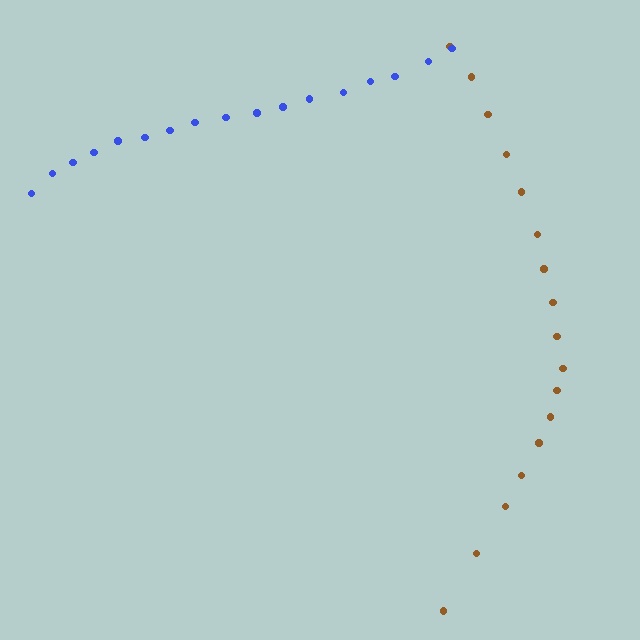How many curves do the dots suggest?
There are 2 distinct paths.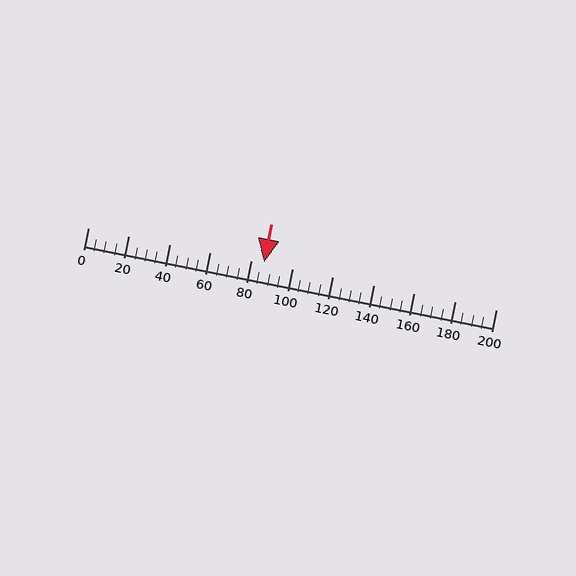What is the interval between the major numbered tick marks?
The major tick marks are spaced 20 units apart.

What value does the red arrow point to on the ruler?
The red arrow points to approximately 86.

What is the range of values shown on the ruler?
The ruler shows values from 0 to 200.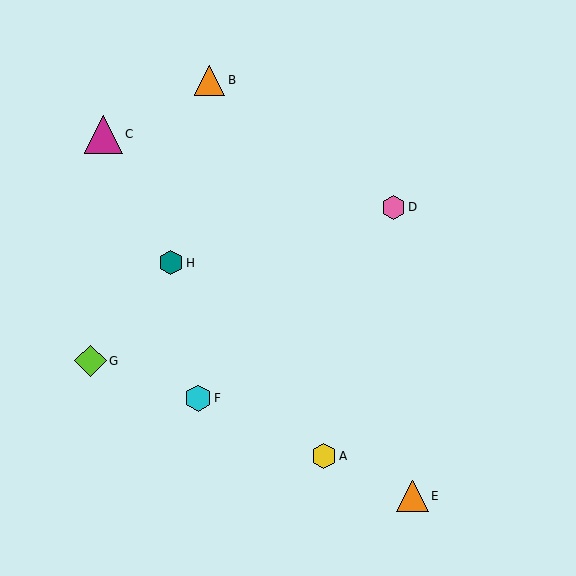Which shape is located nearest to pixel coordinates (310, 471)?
The yellow hexagon (labeled A) at (324, 456) is nearest to that location.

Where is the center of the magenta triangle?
The center of the magenta triangle is at (103, 134).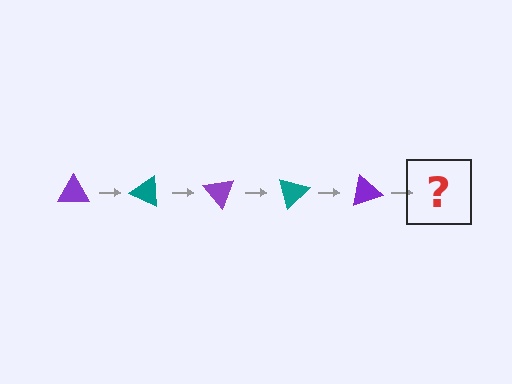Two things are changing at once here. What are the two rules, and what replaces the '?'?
The two rules are that it rotates 25 degrees each step and the color cycles through purple and teal. The '?' should be a teal triangle, rotated 125 degrees from the start.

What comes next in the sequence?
The next element should be a teal triangle, rotated 125 degrees from the start.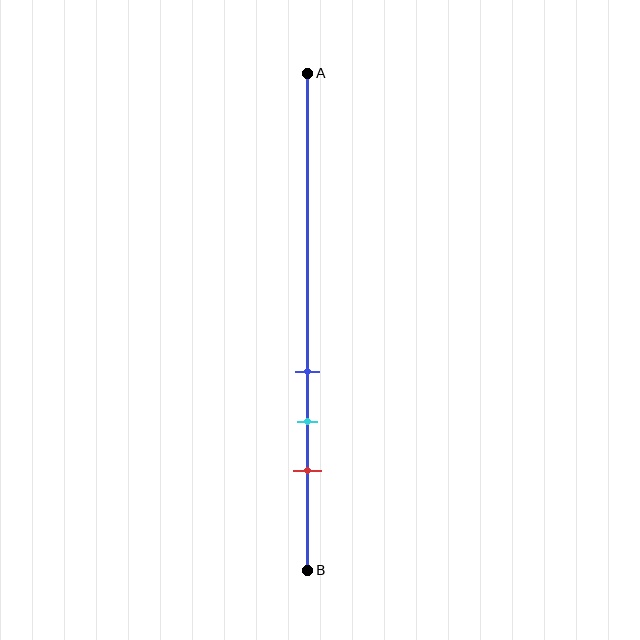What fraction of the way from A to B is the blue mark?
The blue mark is approximately 60% (0.6) of the way from A to B.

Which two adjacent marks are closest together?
The blue and cyan marks are the closest adjacent pair.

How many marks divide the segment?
There are 3 marks dividing the segment.